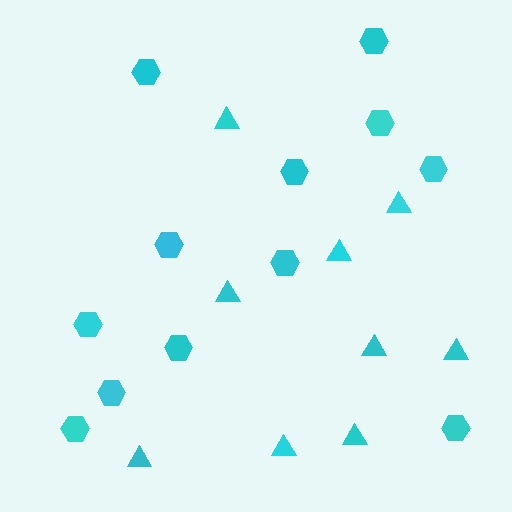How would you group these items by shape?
There are 2 groups: one group of triangles (9) and one group of hexagons (12).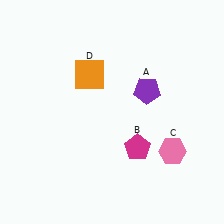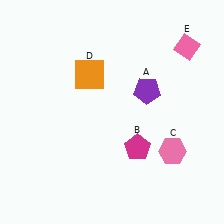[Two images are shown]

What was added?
A pink diamond (E) was added in Image 2.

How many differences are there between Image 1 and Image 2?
There is 1 difference between the two images.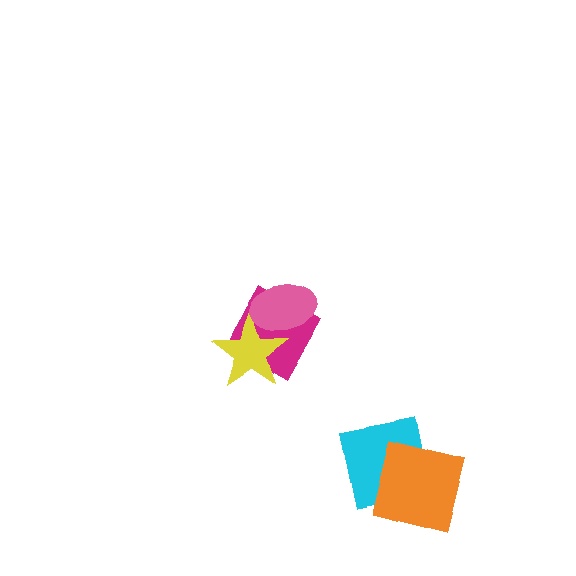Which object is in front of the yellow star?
The pink ellipse is in front of the yellow star.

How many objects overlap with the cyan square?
1 object overlaps with the cyan square.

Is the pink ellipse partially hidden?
No, no other shape covers it.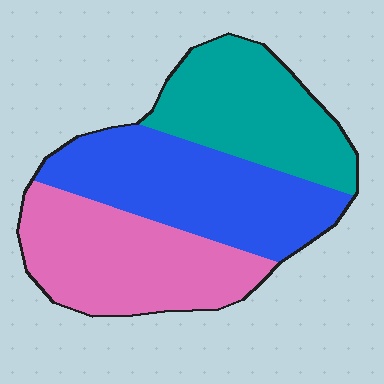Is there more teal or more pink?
Pink.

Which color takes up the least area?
Teal, at roughly 30%.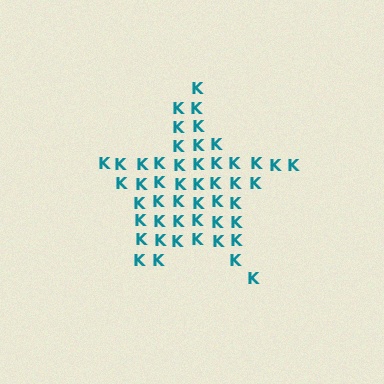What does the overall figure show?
The overall figure shows a star.